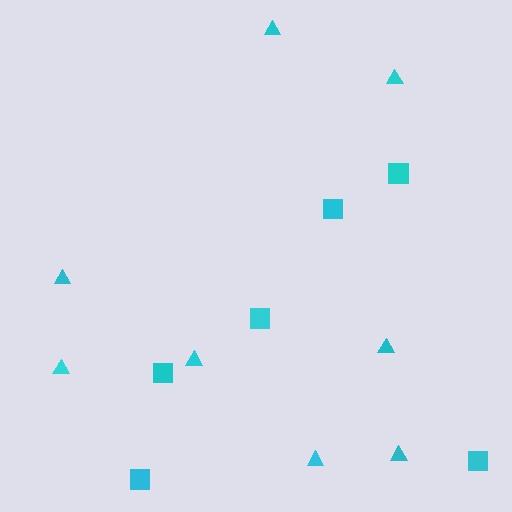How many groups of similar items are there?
There are 2 groups: one group of triangles (8) and one group of squares (6).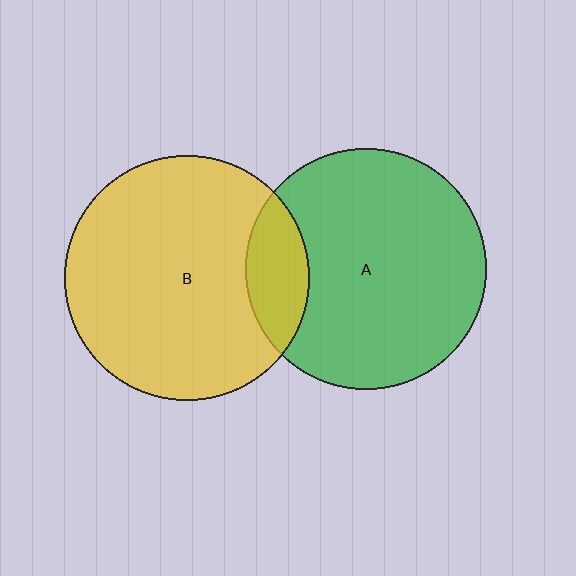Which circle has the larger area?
Circle B (yellow).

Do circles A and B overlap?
Yes.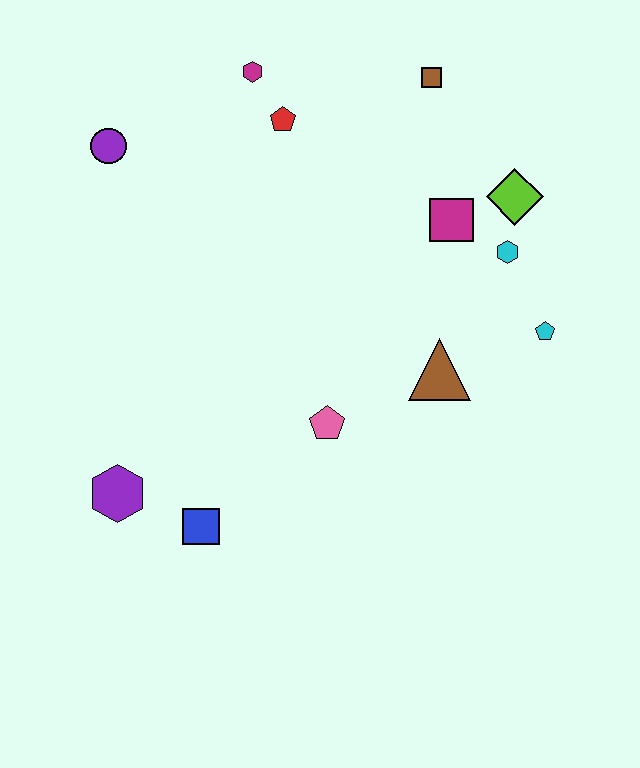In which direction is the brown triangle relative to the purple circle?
The brown triangle is to the right of the purple circle.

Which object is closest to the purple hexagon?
The blue square is closest to the purple hexagon.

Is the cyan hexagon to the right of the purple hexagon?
Yes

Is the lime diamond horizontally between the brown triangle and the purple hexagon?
No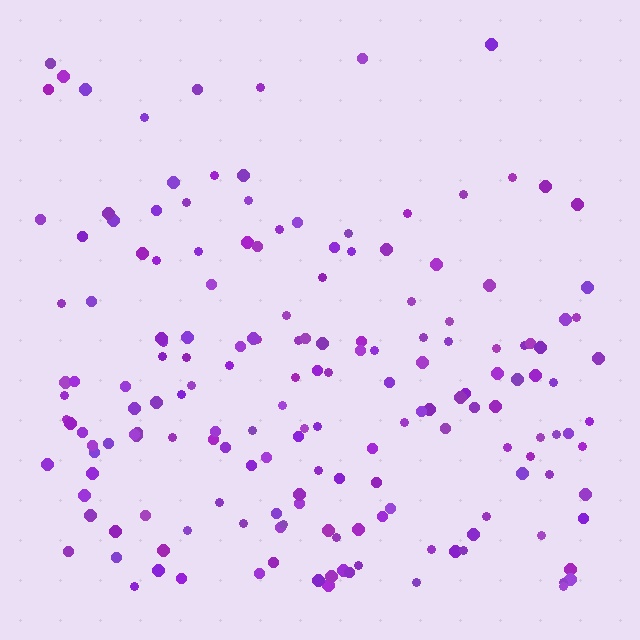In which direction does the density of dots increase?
From top to bottom, with the bottom side densest.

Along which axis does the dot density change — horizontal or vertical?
Vertical.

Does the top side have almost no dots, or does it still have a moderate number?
Still a moderate number, just noticeably fewer than the bottom.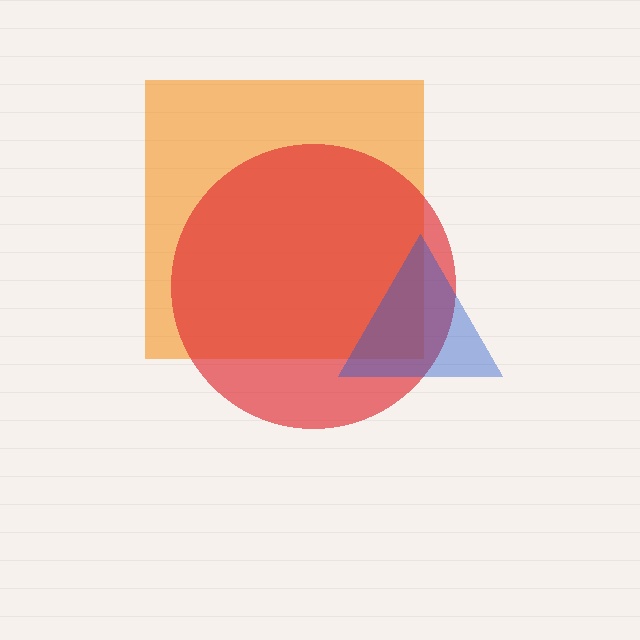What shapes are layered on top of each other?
The layered shapes are: an orange square, a red circle, a blue triangle.